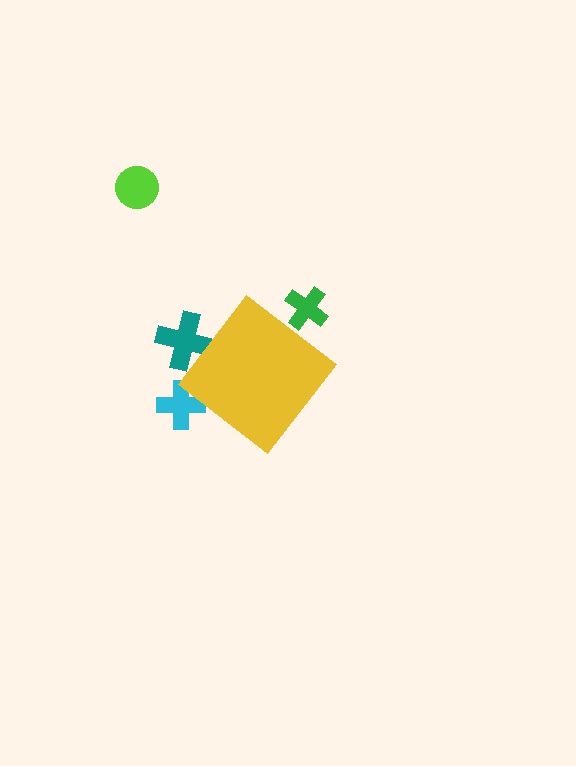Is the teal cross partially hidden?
Yes, the teal cross is partially hidden behind the yellow diamond.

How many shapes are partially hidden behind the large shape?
3 shapes are partially hidden.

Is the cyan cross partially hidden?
Yes, the cyan cross is partially hidden behind the yellow diamond.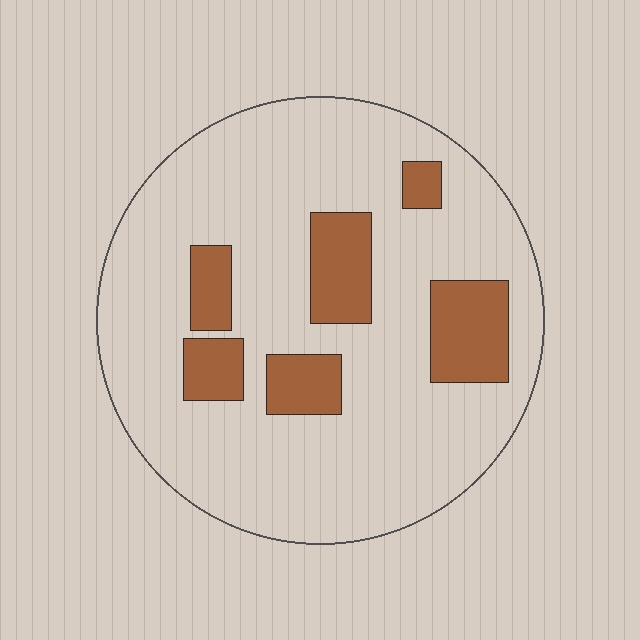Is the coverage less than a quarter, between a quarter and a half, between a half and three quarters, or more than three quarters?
Less than a quarter.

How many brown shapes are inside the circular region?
6.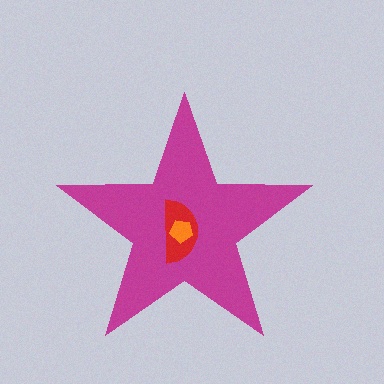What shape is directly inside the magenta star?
The red semicircle.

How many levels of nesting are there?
3.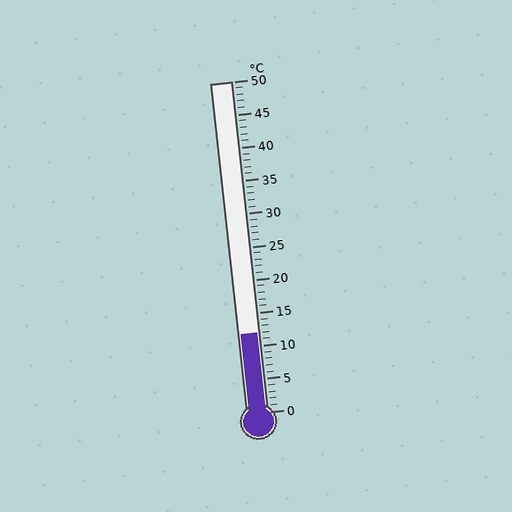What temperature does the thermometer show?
The thermometer shows approximately 12°C.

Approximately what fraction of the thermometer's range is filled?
The thermometer is filled to approximately 25% of its range.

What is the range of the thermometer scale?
The thermometer scale ranges from 0°C to 50°C.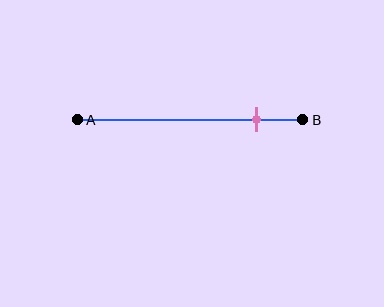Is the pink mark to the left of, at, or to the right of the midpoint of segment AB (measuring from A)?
The pink mark is to the right of the midpoint of segment AB.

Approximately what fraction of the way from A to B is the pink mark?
The pink mark is approximately 80% of the way from A to B.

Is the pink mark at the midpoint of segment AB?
No, the mark is at about 80% from A, not at the 50% midpoint.